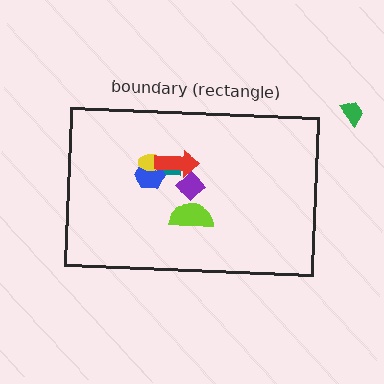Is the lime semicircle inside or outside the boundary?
Inside.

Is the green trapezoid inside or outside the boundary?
Outside.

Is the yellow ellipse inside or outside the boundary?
Inside.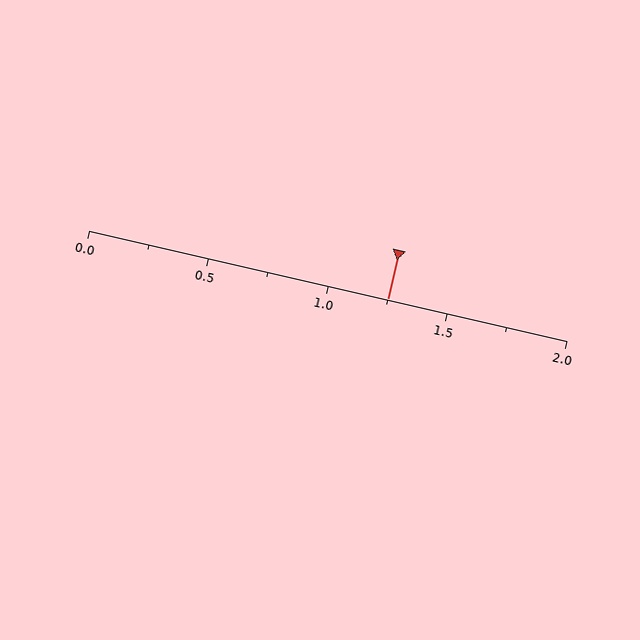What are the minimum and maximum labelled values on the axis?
The axis runs from 0.0 to 2.0.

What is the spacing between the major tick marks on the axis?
The major ticks are spaced 0.5 apart.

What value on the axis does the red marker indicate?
The marker indicates approximately 1.25.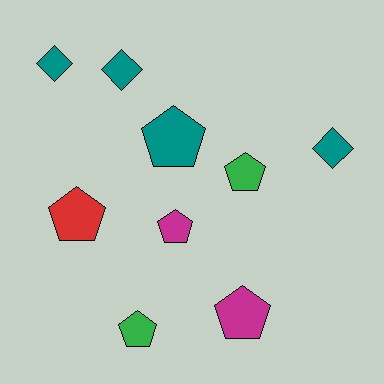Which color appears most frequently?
Teal, with 4 objects.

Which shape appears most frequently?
Pentagon, with 6 objects.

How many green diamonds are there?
There are no green diamonds.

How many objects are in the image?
There are 9 objects.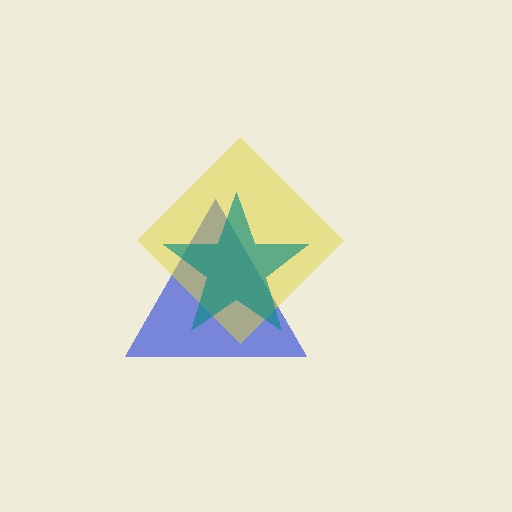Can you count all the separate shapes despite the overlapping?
Yes, there are 3 separate shapes.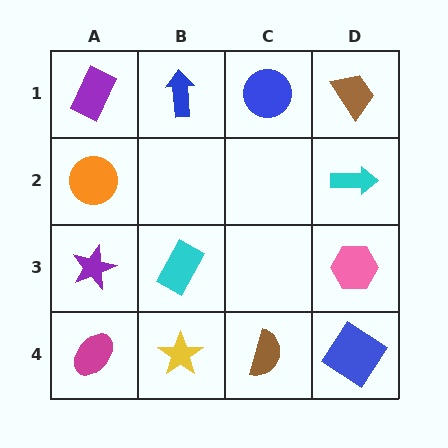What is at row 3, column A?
A purple star.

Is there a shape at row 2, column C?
No, that cell is empty.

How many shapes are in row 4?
4 shapes.